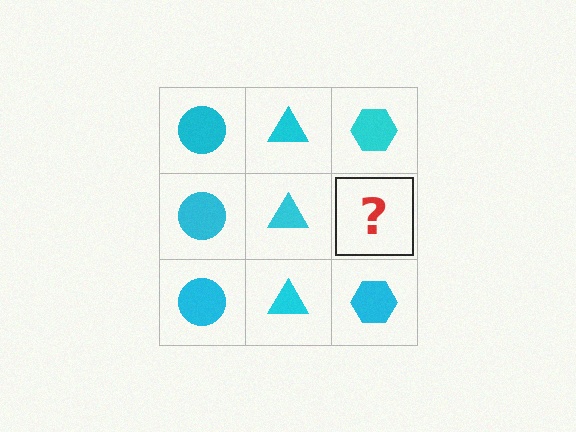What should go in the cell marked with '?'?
The missing cell should contain a cyan hexagon.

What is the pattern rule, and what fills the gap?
The rule is that each column has a consistent shape. The gap should be filled with a cyan hexagon.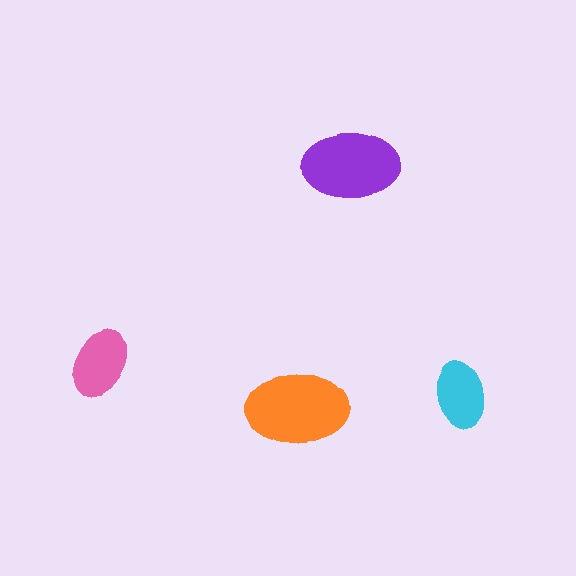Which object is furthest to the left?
The pink ellipse is leftmost.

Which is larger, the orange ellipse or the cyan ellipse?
The orange one.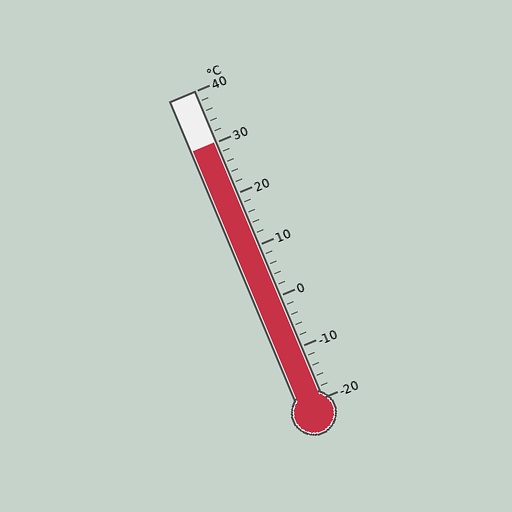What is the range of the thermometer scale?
The thermometer scale ranges from -20°C to 40°C.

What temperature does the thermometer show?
The thermometer shows approximately 30°C.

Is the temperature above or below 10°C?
The temperature is above 10°C.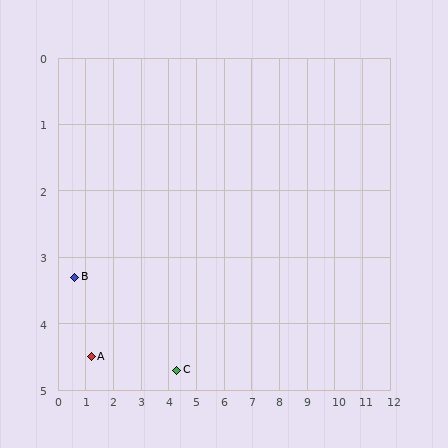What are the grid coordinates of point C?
Point C is at approximately (4.3, 4.7).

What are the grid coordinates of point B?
Point B is at approximately (0.6, 3.3).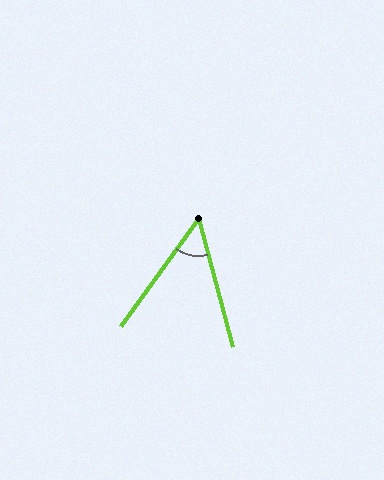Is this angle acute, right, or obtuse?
It is acute.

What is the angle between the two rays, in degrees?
Approximately 51 degrees.